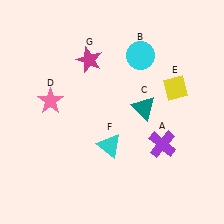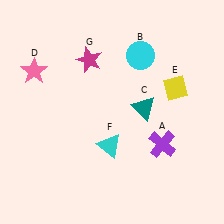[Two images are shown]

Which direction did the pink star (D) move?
The pink star (D) moved up.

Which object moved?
The pink star (D) moved up.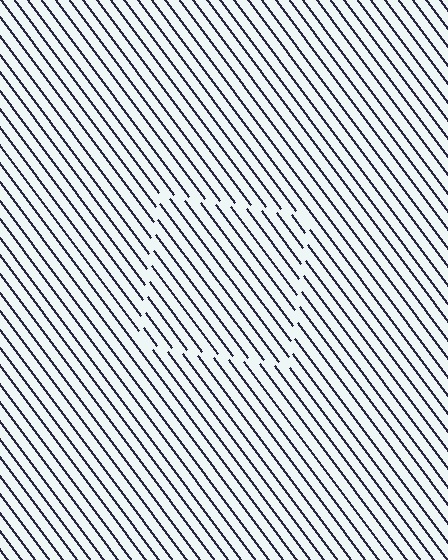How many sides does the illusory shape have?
4 sides — the line-ends trace a square.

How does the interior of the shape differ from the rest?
The interior of the shape contains the same grating, shifted by half a period — the contour is defined by the phase discontinuity where line-ends from the inner and outer gratings abut.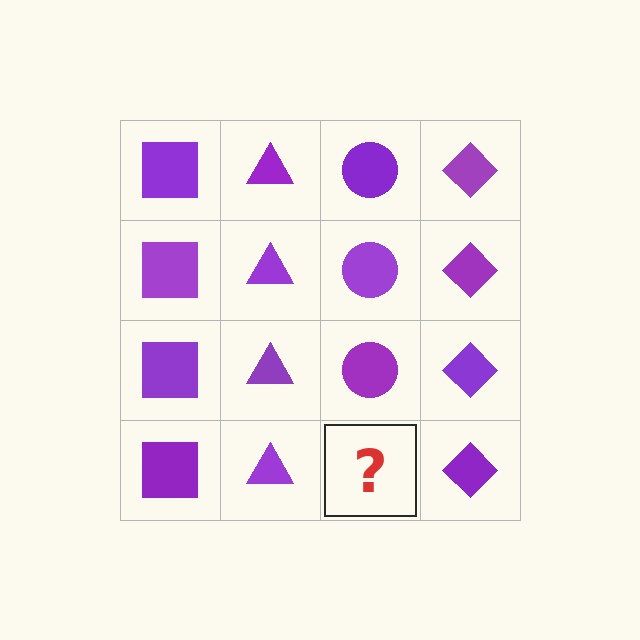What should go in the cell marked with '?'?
The missing cell should contain a purple circle.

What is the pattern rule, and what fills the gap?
The rule is that each column has a consistent shape. The gap should be filled with a purple circle.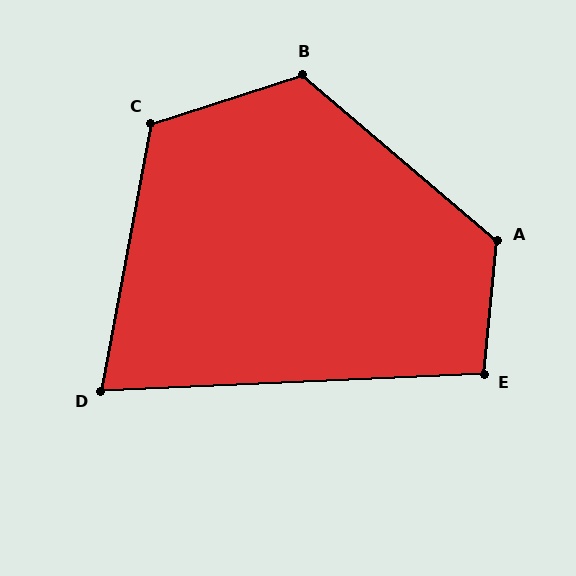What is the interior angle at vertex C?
Approximately 119 degrees (obtuse).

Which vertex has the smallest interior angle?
D, at approximately 77 degrees.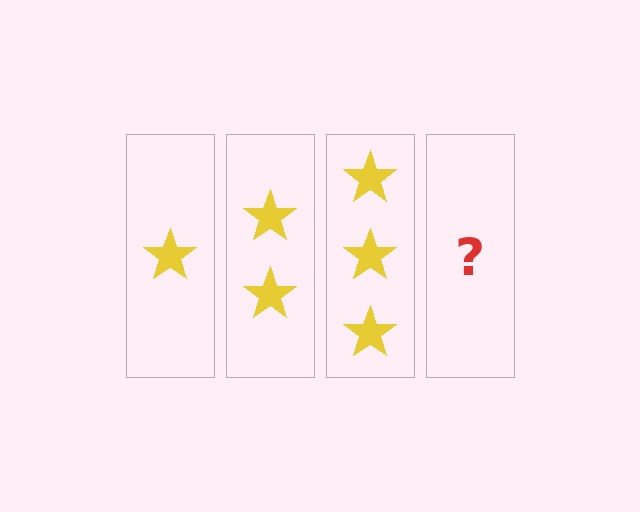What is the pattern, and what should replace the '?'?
The pattern is that each step adds one more star. The '?' should be 4 stars.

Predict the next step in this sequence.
The next step is 4 stars.